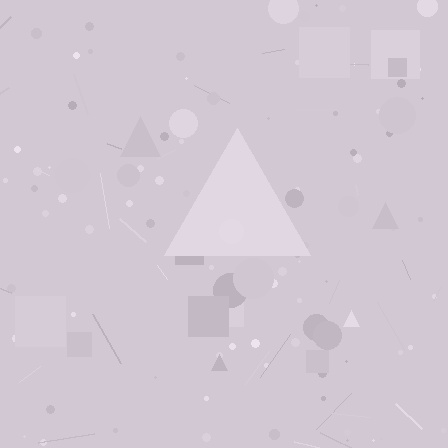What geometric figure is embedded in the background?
A triangle is embedded in the background.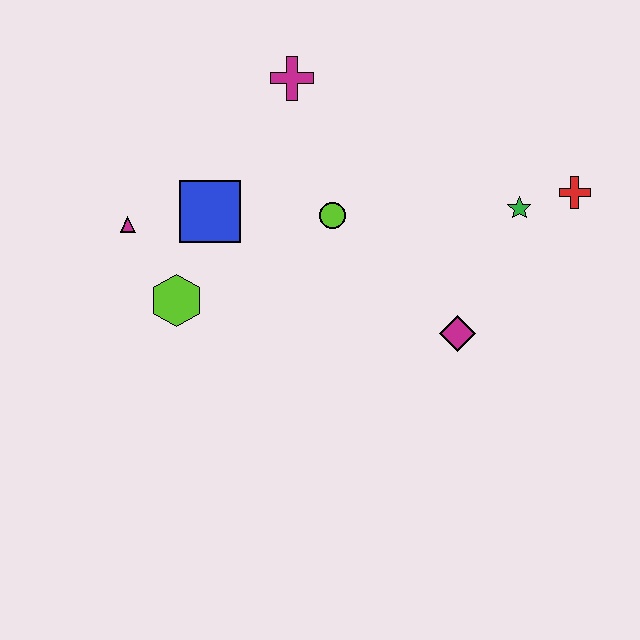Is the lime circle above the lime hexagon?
Yes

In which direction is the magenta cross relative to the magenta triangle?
The magenta cross is to the right of the magenta triangle.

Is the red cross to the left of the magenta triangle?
No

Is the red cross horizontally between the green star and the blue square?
No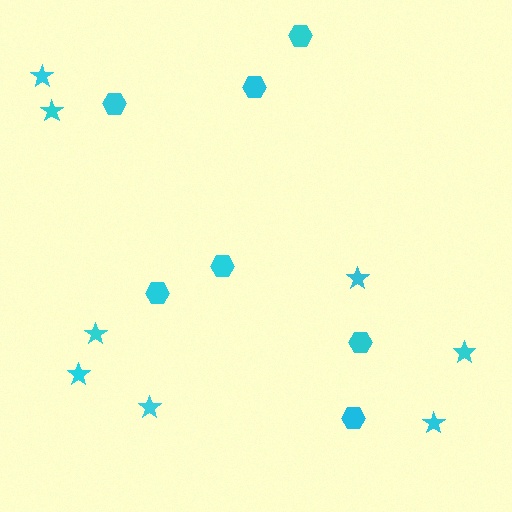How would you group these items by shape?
There are 2 groups: one group of stars (8) and one group of hexagons (7).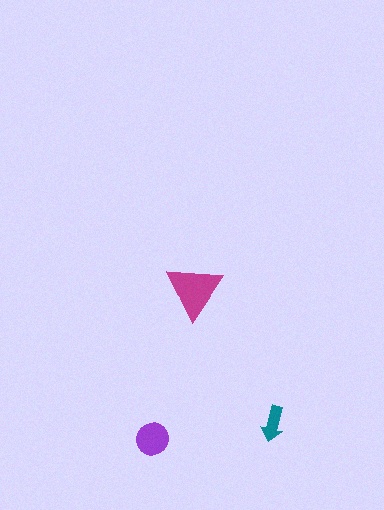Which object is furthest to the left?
The purple circle is leftmost.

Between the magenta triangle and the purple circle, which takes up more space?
The magenta triangle.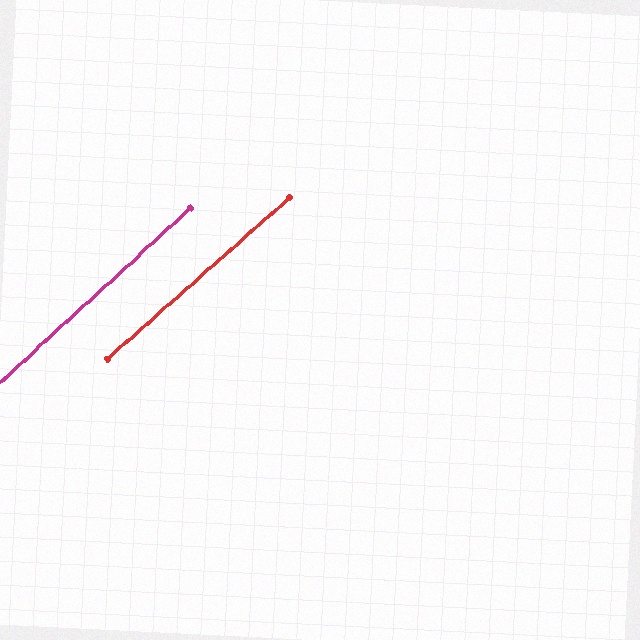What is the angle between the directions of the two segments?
Approximately 1 degree.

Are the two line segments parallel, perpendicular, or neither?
Parallel — their directions differ by only 0.7°.